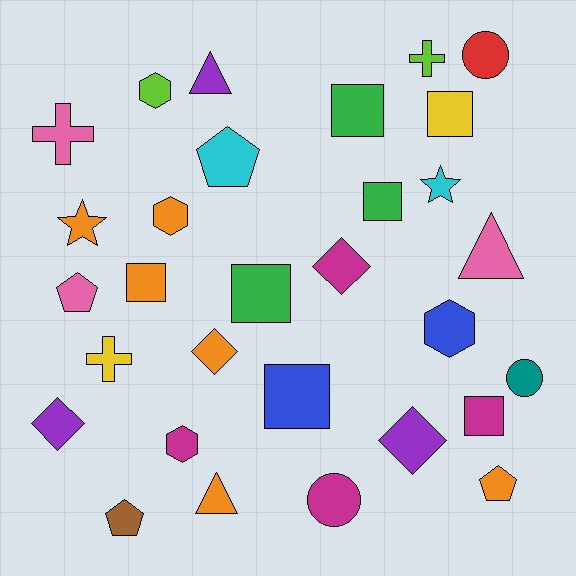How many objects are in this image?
There are 30 objects.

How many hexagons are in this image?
There are 4 hexagons.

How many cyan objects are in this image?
There are 2 cyan objects.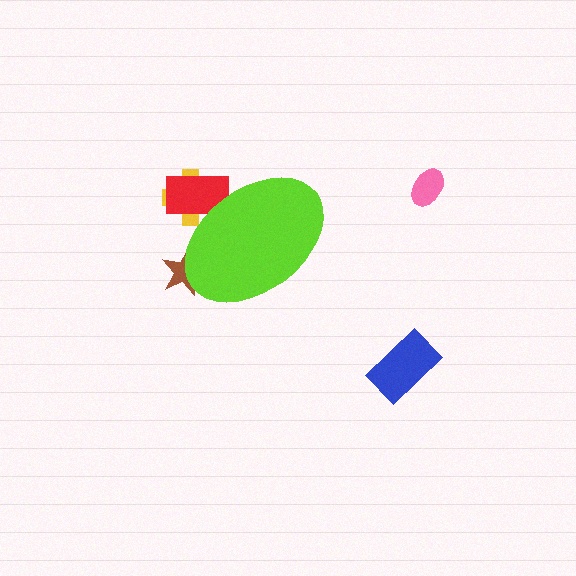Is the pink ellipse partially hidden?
No, the pink ellipse is fully visible.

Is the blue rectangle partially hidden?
No, the blue rectangle is fully visible.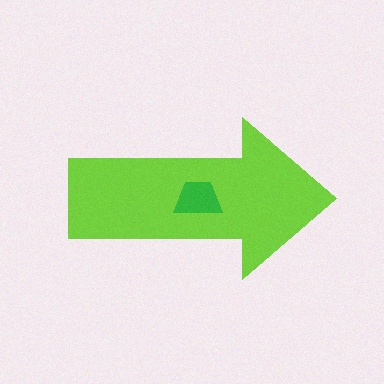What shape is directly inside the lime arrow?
The green trapezoid.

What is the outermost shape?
The lime arrow.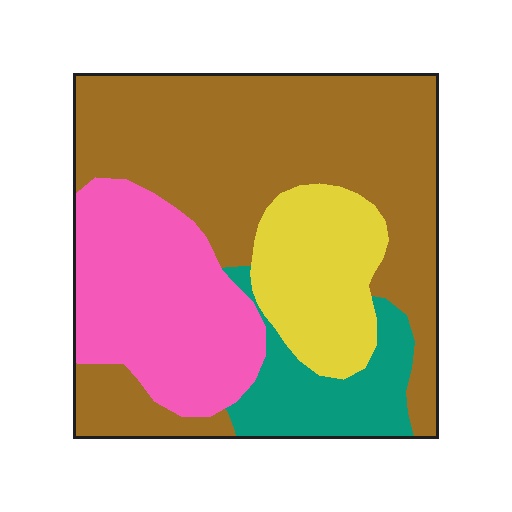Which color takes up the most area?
Brown, at roughly 50%.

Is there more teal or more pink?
Pink.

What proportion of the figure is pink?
Pink takes up about one quarter (1/4) of the figure.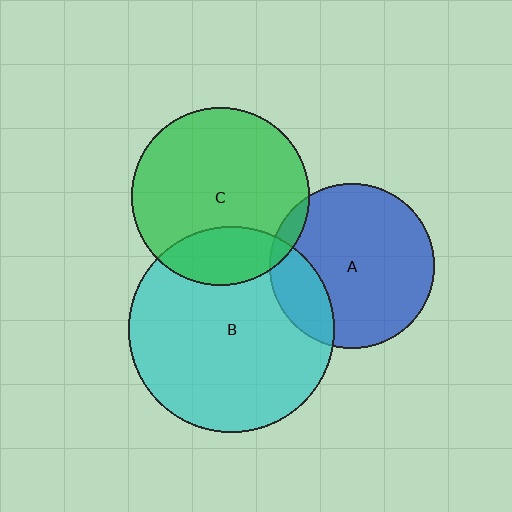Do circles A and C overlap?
Yes.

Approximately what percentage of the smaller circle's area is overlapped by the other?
Approximately 5%.